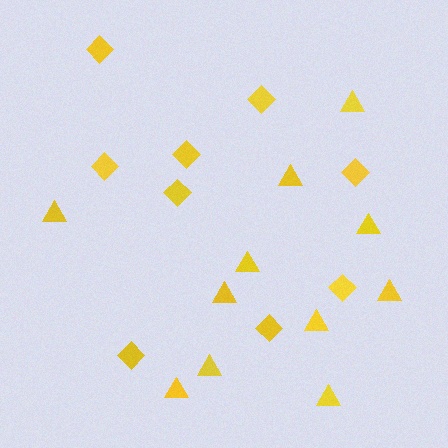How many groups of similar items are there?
There are 2 groups: one group of diamonds (9) and one group of triangles (11).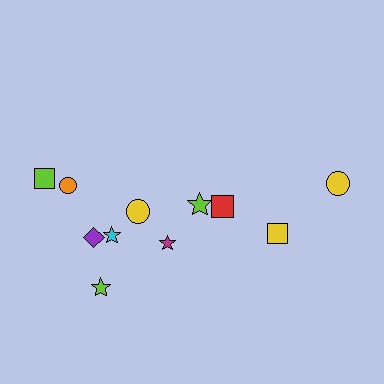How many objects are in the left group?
There are 7 objects.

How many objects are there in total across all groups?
There are 11 objects.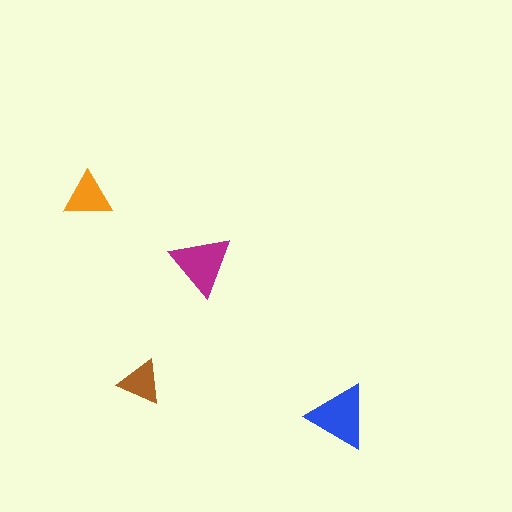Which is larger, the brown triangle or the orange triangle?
The orange one.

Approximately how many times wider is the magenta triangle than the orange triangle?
About 1.5 times wider.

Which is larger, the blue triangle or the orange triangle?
The blue one.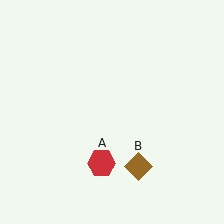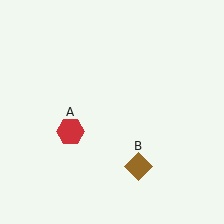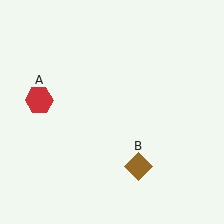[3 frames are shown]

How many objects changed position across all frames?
1 object changed position: red hexagon (object A).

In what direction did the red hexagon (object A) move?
The red hexagon (object A) moved up and to the left.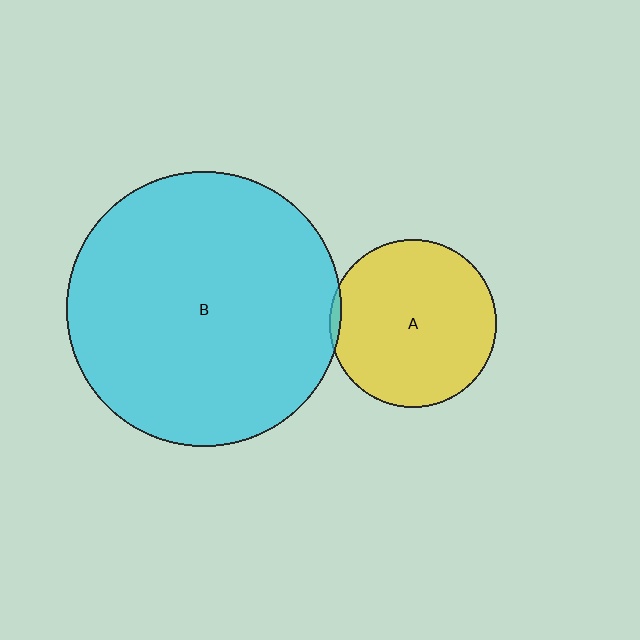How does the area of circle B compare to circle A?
Approximately 2.7 times.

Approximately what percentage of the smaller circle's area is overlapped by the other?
Approximately 5%.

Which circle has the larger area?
Circle B (cyan).